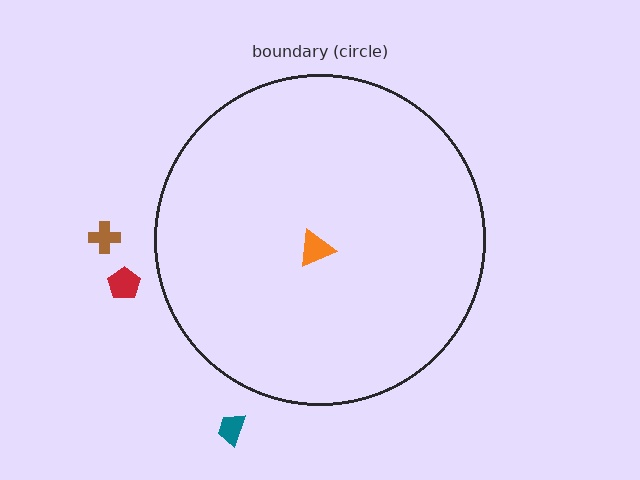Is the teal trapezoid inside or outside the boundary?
Outside.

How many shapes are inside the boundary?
1 inside, 3 outside.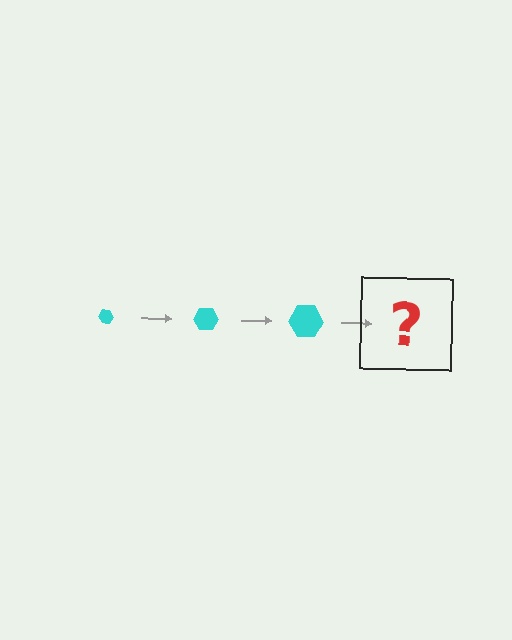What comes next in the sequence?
The next element should be a cyan hexagon, larger than the previous one.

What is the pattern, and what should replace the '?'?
The pattern is that the hexagon gets progressively larger each step. The '?' should be a cyan hexagon, larger than the previous one.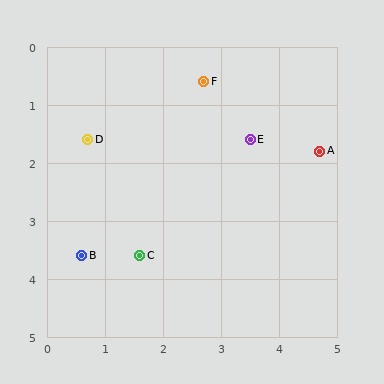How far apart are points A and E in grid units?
Points A and E are about 1.2 grid units apart.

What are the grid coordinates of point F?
Point F is at approximately (2.7, 0.6).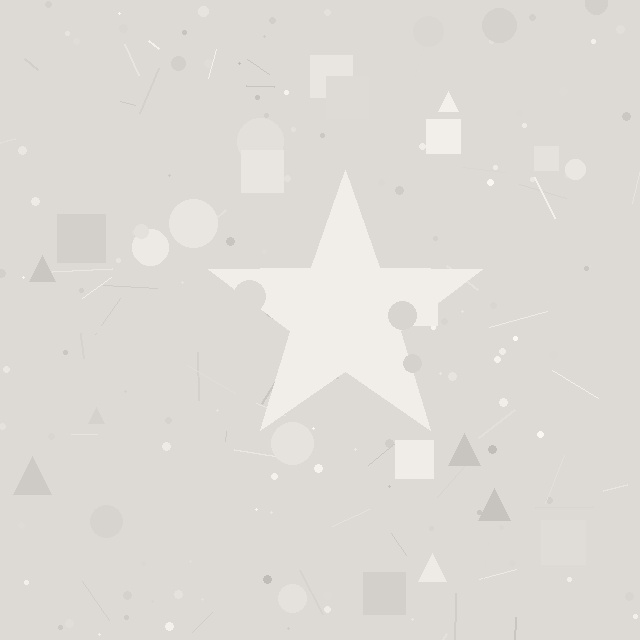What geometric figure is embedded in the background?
A star is embedded in the background.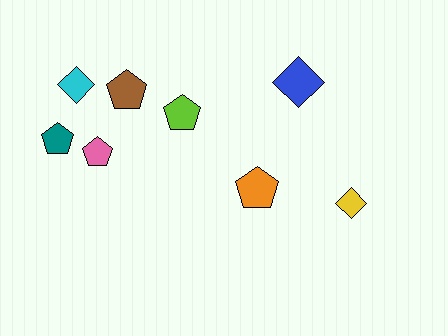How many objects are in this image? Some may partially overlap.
There are 8 objects.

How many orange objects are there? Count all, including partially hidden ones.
There is 1 orange object.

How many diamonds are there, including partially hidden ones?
There are 3 diamonds.